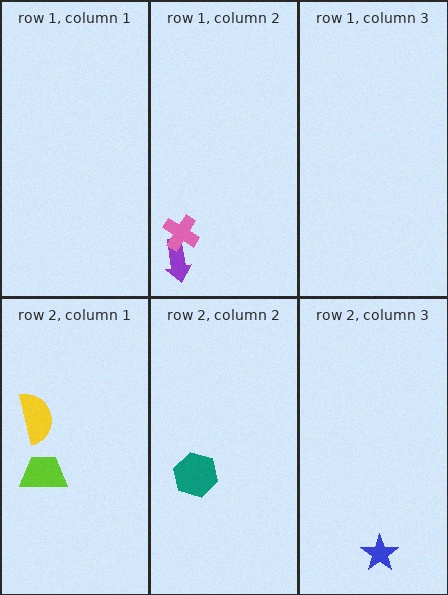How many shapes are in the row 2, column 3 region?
1.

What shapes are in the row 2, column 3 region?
The blue star.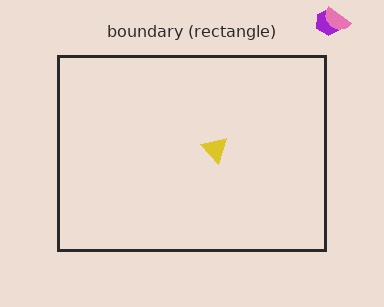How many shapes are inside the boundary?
1 inside, 2 outside.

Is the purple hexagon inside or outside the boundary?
Outside.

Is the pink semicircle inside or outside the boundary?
Outside.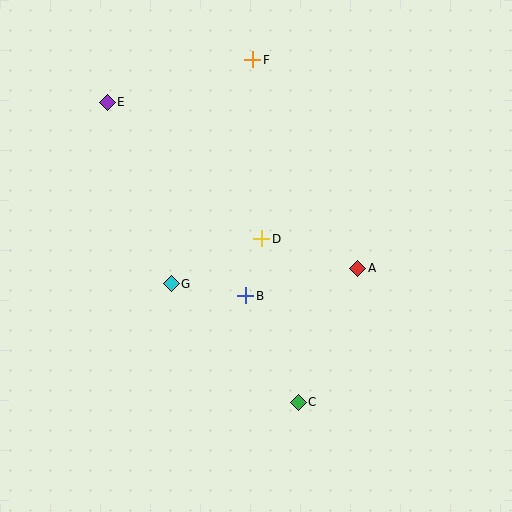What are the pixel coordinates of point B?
Point B is at (246, 296).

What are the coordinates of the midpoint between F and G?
The midpoint between F and G is at (212, 172).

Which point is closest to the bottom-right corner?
Point C is closest to the bottom-right corner.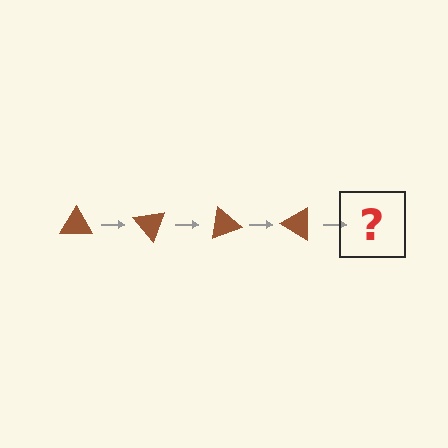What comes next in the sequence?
The next element should be a brown triangle rotated 200 degrees.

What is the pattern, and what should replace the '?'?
The pattern is that the triangle rotates 50 degrees each step. The '?' should be a brown triangle rotated 200 degrees.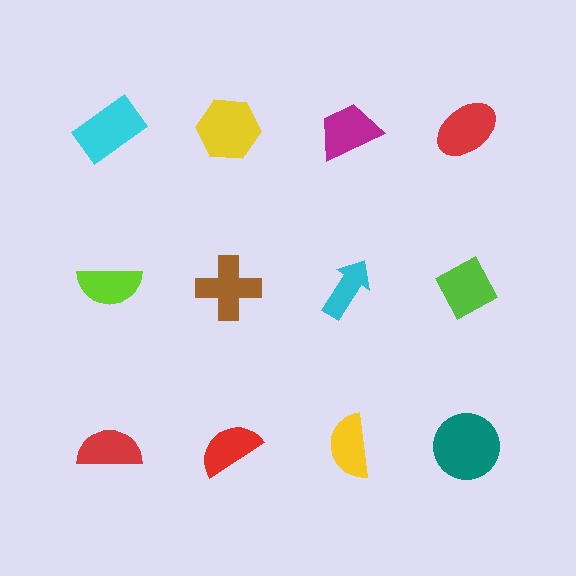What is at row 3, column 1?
A red semicircle.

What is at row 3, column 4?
A teal circle.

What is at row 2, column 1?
A lime semicircle.